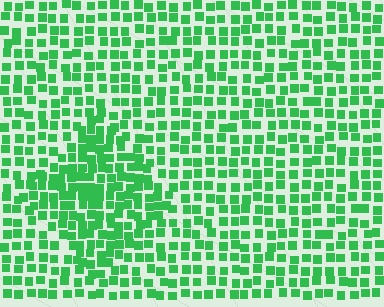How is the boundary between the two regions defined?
The boundary is defined by a change in element density (approximately 1.6x ratio). All elements are the same color, size, and shape.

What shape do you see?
I see a diamond.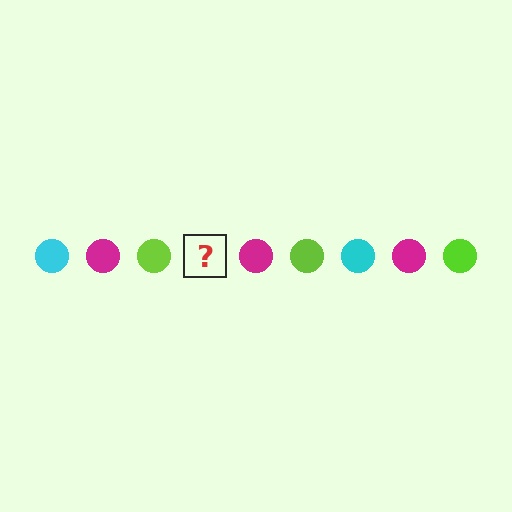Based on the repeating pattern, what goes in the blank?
The blank should be a cyan circle.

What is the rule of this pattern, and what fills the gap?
The rule is that the pattern cycles through cyan, magenta, lime circles. The gap should be filled with a cyan circle.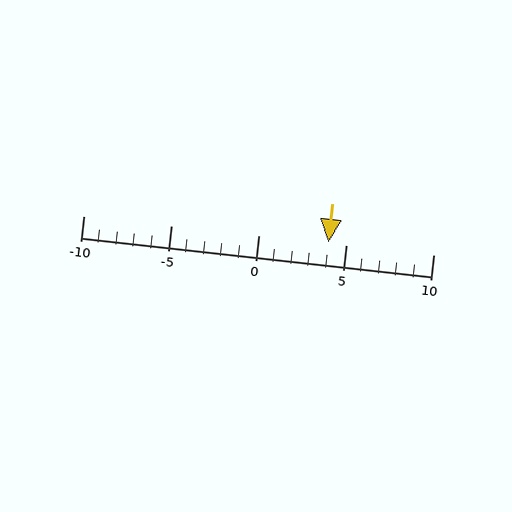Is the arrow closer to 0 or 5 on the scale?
The arrow is closer to 5.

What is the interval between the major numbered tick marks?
The major tick marks are spaced 5 units apart.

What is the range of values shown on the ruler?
The ruler shows values from -10 to 10.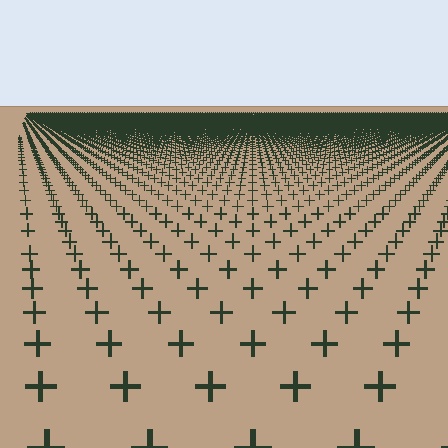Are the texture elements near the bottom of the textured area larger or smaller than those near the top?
Larger. Near the bottom, elements are closer to the viewer and appear at a bigger on-screen size.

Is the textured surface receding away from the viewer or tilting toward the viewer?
The surface is receding away from the viewer. Texture elements get smaller and denser toward the top.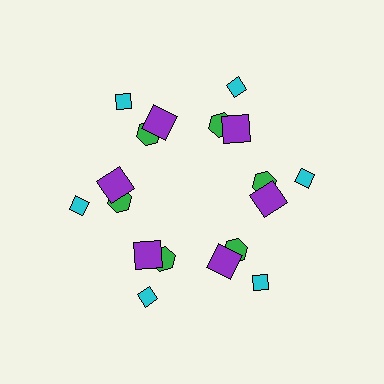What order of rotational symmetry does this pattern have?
This pattern has 6-fold rotational symmetry.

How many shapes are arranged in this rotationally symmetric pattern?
There are 18 shapes, arranged in 6 groups of 3.